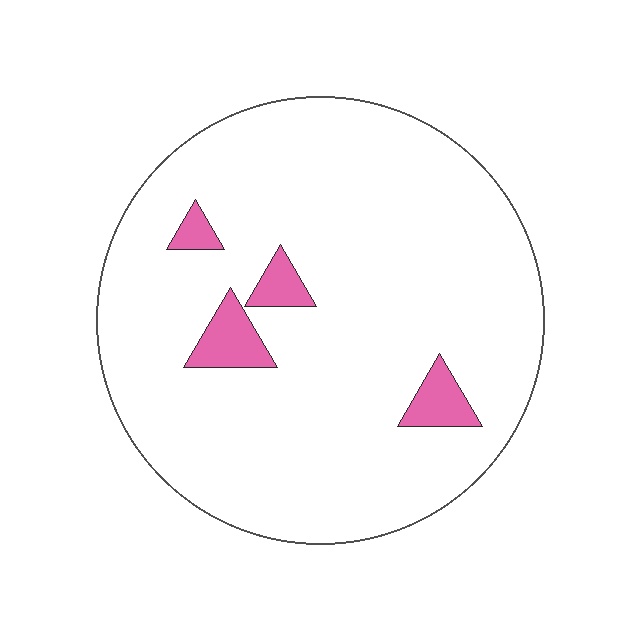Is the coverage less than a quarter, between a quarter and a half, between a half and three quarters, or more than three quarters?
Less than a quarter.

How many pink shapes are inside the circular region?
4.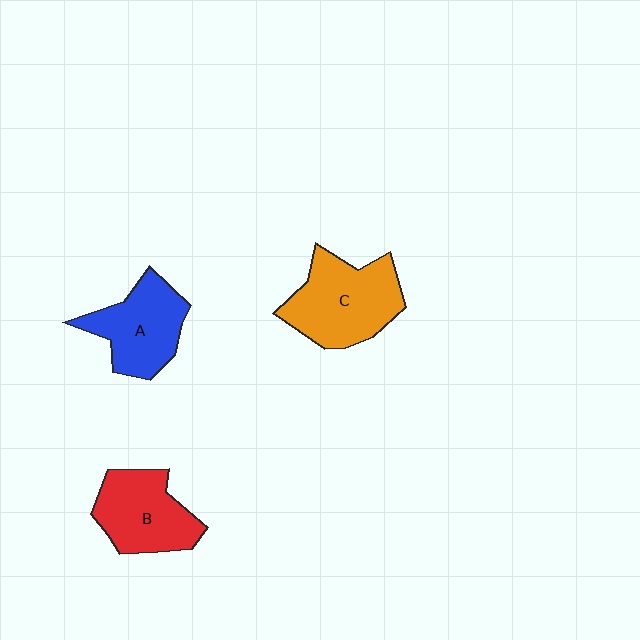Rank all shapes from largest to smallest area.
From largest to smallest: C (orange), B (red), A (blue).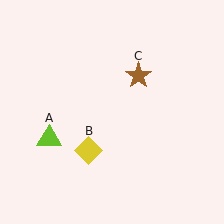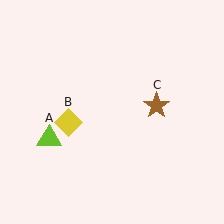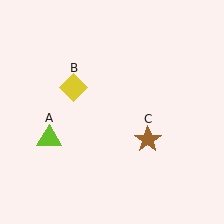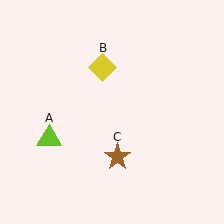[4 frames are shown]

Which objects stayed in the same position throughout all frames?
Lime triangle (object A) remained stationary.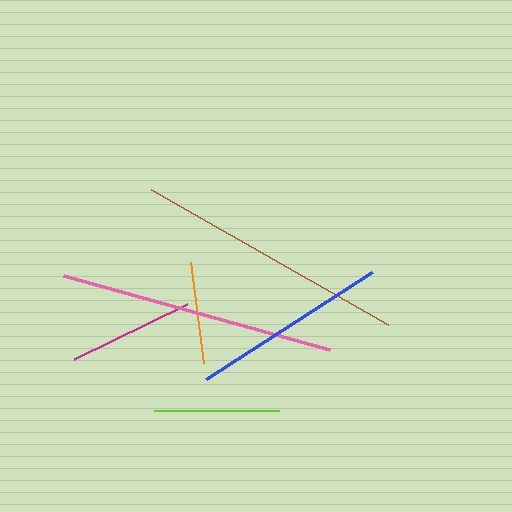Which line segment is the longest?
The pink line is the longest at approximately 276 pixels.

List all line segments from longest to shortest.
From longest to shortest: pink, brown, blue, magenta, lime, orange.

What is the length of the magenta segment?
The magenta segment is approximately 126 pixels long.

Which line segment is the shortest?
The orange line is the shortest at approximately 103 pixels.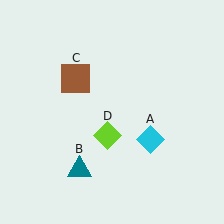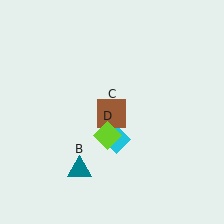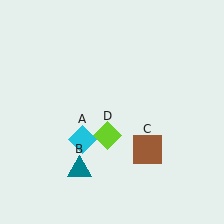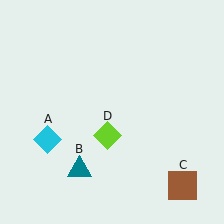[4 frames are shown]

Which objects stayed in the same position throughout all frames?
Teal triangle (object B) and lime diamond (object D) remained stationary.